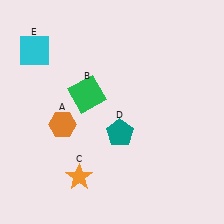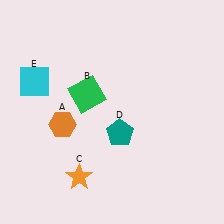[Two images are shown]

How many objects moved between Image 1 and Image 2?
1 object moved between the two images.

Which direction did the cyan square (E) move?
The cyan square (E) moved down.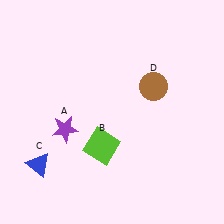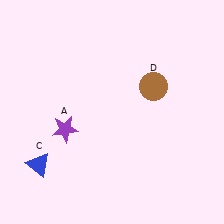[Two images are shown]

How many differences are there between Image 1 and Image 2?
There is 1 difference between the two images.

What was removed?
The lime square (B) was removed in Image 2.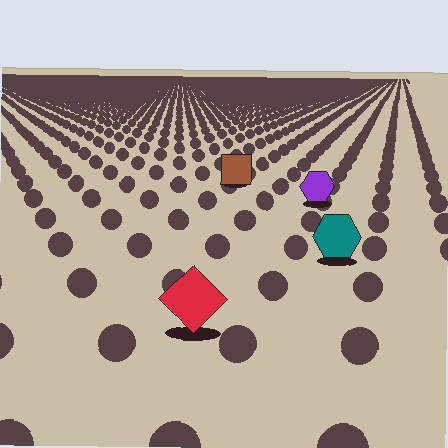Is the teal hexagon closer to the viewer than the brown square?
Yes. The teal hexagon is closer — you can tell from the texture gradient: the ground texture is coarser near it.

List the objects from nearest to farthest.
From nearest to farthest: the red diamond, the teal hexagon, the purple hexagon, the brown square.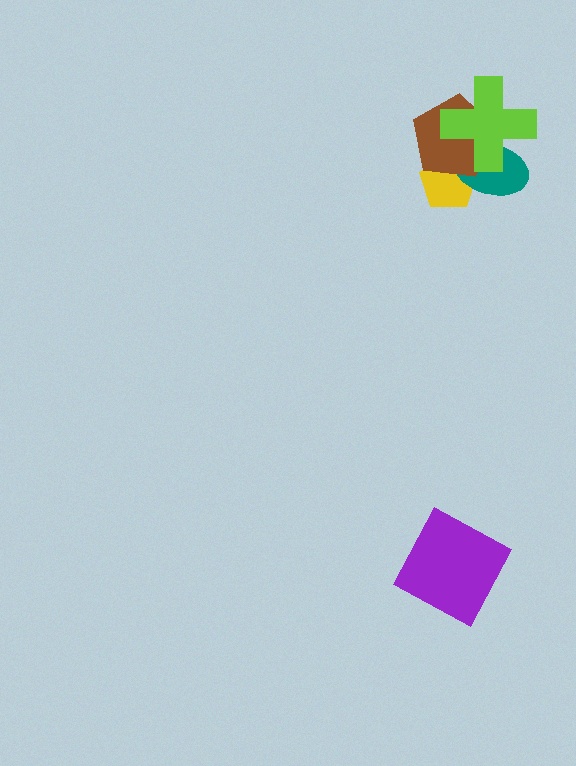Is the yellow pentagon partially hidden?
Yes, it is partially covered by another shape.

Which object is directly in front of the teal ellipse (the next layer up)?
The brown pentagon is directly in front of the teal ellipse.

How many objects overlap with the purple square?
0 objects overlap with the purple square.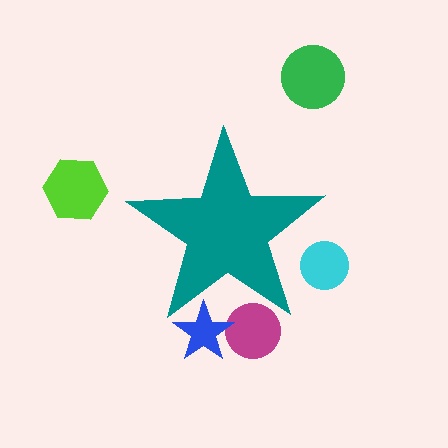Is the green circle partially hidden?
No, the green circle is fully visible.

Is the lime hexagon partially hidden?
No, the lime hexagon is fully visible.